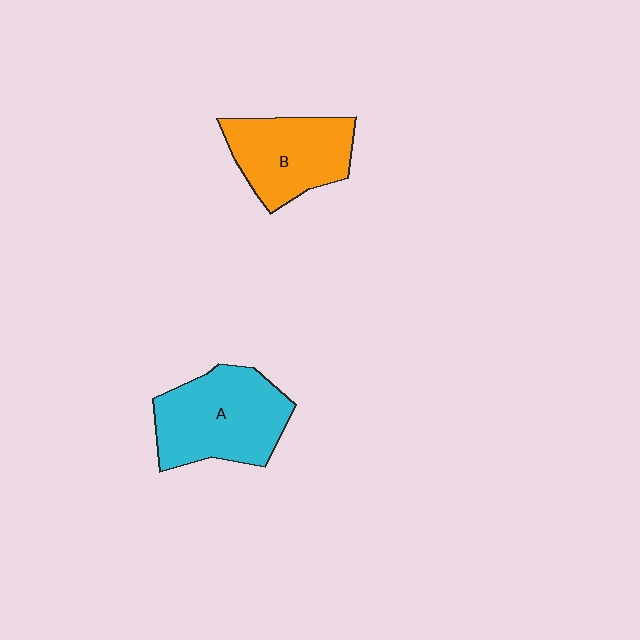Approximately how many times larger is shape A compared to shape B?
Approximately 1.2 times.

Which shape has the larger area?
Shape A (cyan).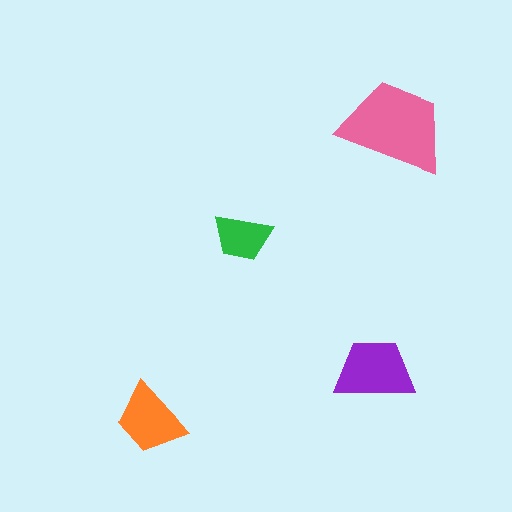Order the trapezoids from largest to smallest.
the pink one, the purple one, the orange one, the green one.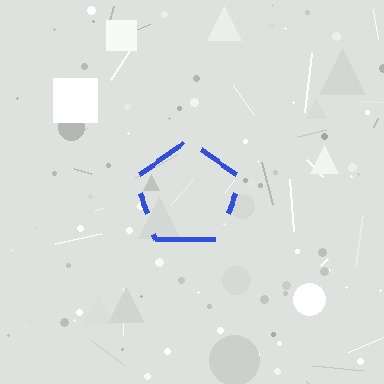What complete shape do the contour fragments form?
The contour fragments form a pentagon.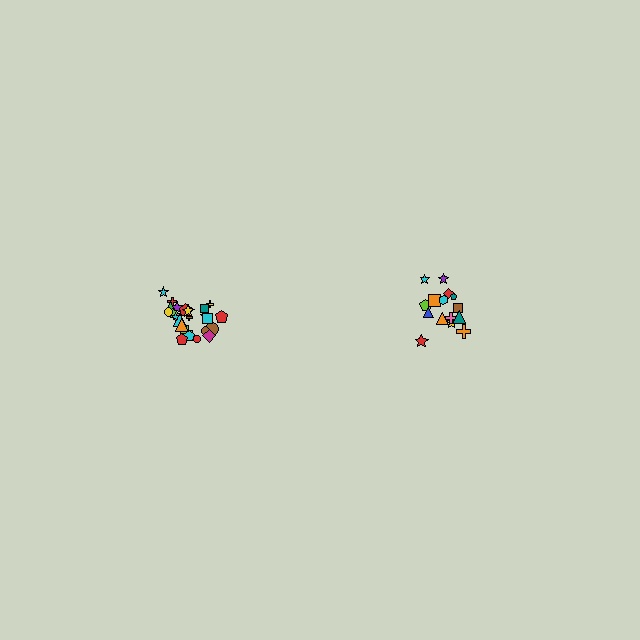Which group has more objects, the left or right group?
The left group.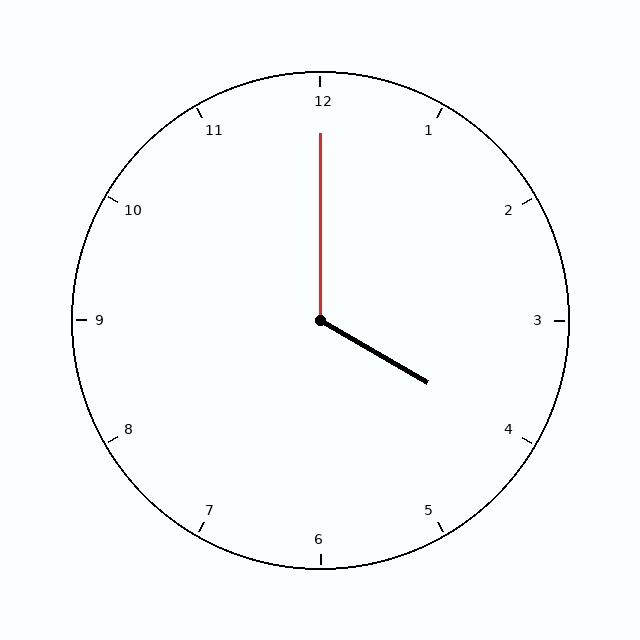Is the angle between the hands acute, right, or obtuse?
It is obtuse.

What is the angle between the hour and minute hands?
Approximately 120 degrees.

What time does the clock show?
4:00.